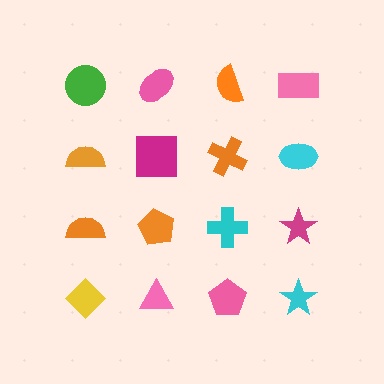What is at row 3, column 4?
A magenta star.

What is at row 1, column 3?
An orange semicircle.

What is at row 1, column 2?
A pink ellipse.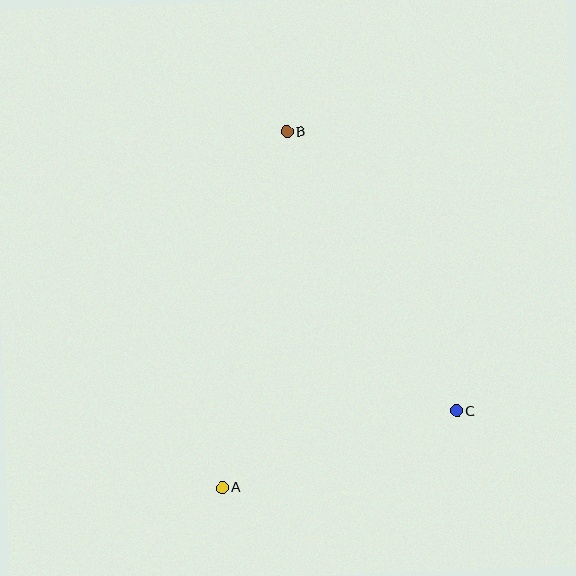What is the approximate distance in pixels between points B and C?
The distance between B and C is approximately 327 pixels.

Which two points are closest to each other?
Points A and C are closest to each other.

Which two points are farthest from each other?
Points A and B are farthest from each other.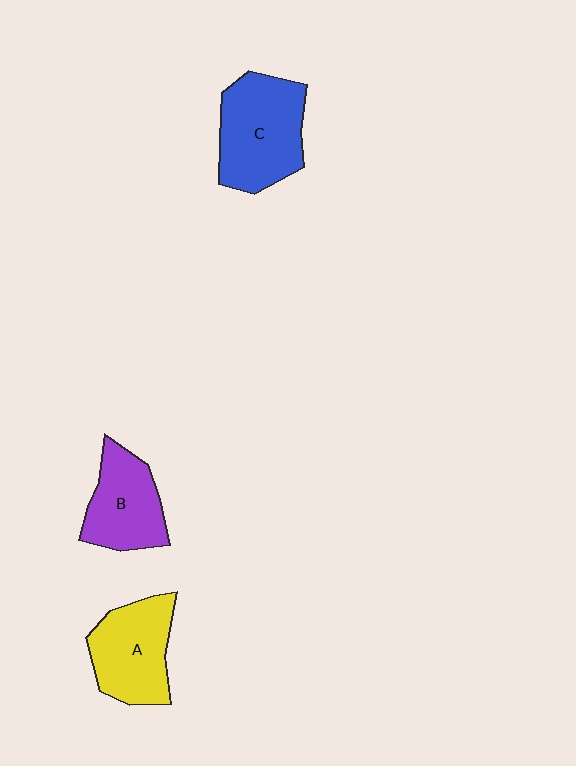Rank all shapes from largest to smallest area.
From largest to smallest: C (blue), A (yellow), B (purple).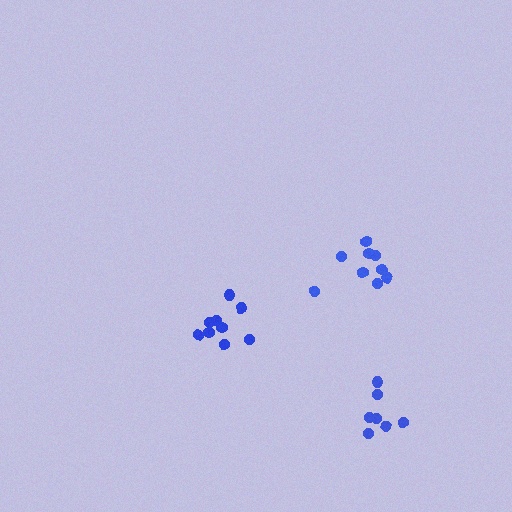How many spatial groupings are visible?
There are 3 spatial groupings.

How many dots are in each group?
Group 1: 7 dots, Group 2: 9 dots, Group 3: 9 dots (25 total).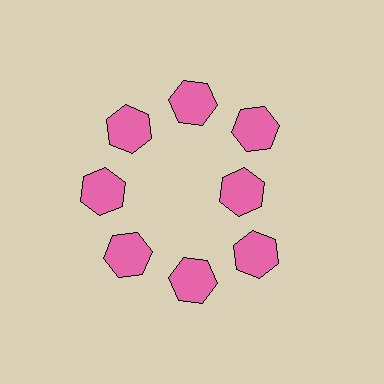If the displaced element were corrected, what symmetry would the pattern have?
It would have 8-fold rotational symmetry — the pattern would map onto itself every 45 degrees.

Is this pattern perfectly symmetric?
No. The 8 pink hexagons are arranged in a ring, but one element near the 3 o'clock position is pulled inward toward the center, breaking the 8-fold rotational symmetry.